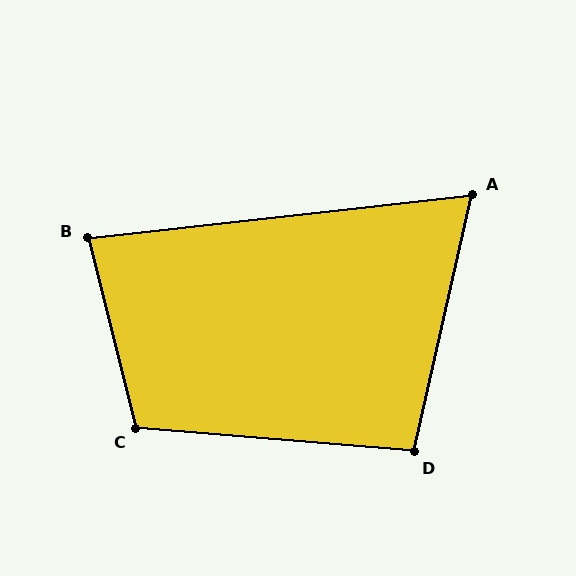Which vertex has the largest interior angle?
C, at approximately 109 degrees.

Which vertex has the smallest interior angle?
A, at approximately 71 degrees.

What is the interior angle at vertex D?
Approximately 98 degrees (obtuse).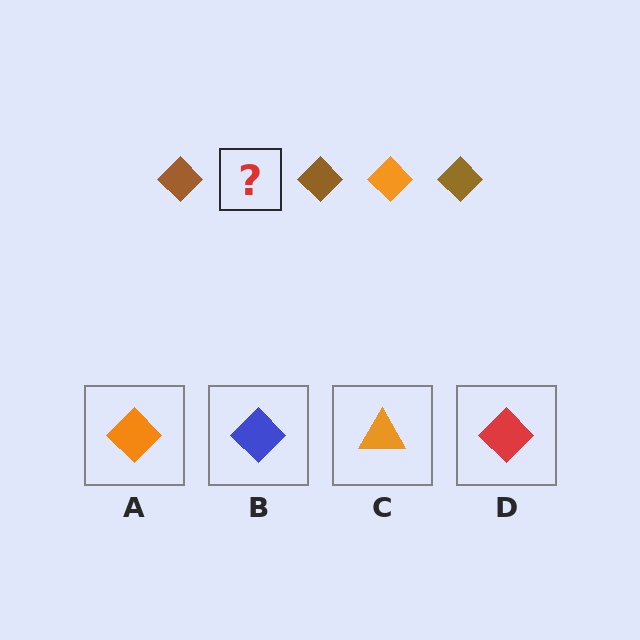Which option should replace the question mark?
Option A.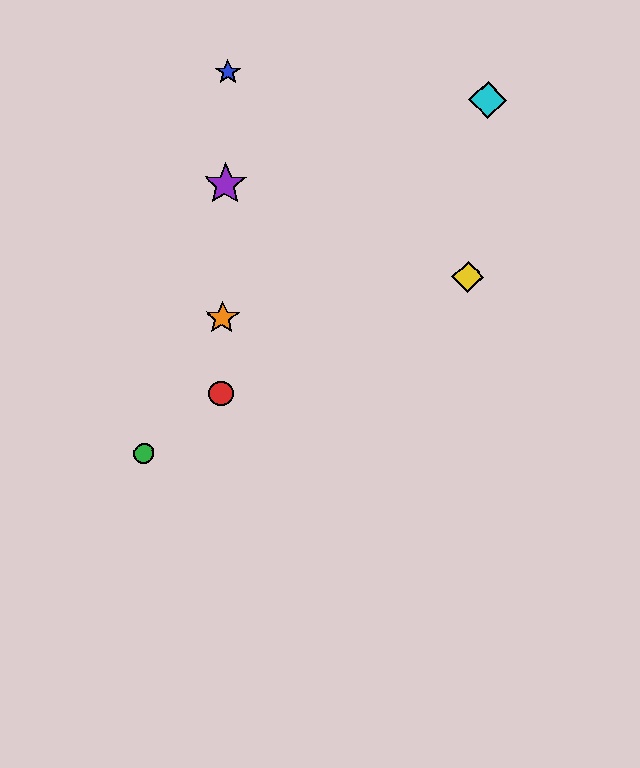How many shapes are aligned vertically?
4 shapes (the red circle, the blue star, the purple star, the orange star) are aligned vertically.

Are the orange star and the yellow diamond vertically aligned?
No, the orange star is at x≈222 and the yellow diamond is at x≈468.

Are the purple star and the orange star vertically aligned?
Yes, both are at x≈225.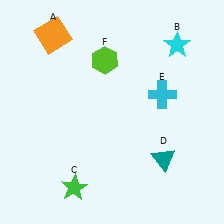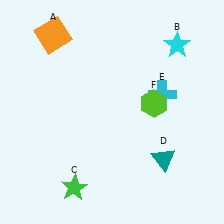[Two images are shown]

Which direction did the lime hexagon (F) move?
The lime hexagon (F) moved right.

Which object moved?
The lime hexagon (F) moved right.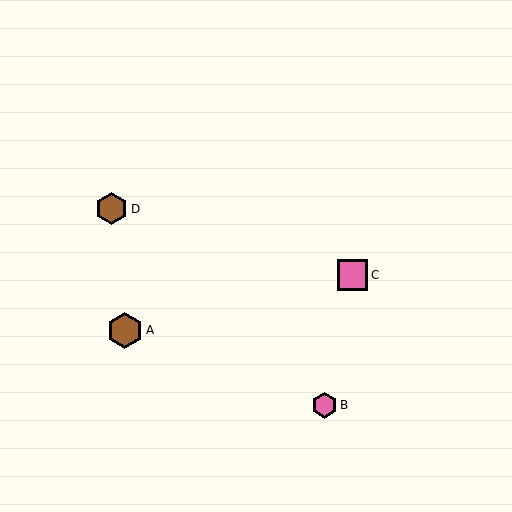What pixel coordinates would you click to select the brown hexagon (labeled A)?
Click at (125, 330) to select the brown hexagon A.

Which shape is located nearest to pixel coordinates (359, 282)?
The pink square (labeled C) at (352, 275) is nearest to that location.